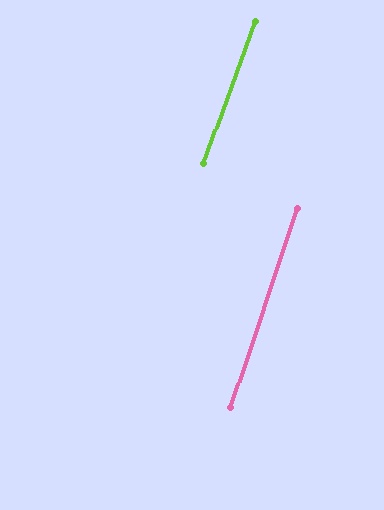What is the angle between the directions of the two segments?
Approximately 2 degrees.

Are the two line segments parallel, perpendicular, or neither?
Parallel — their directions differ by only 1.6°.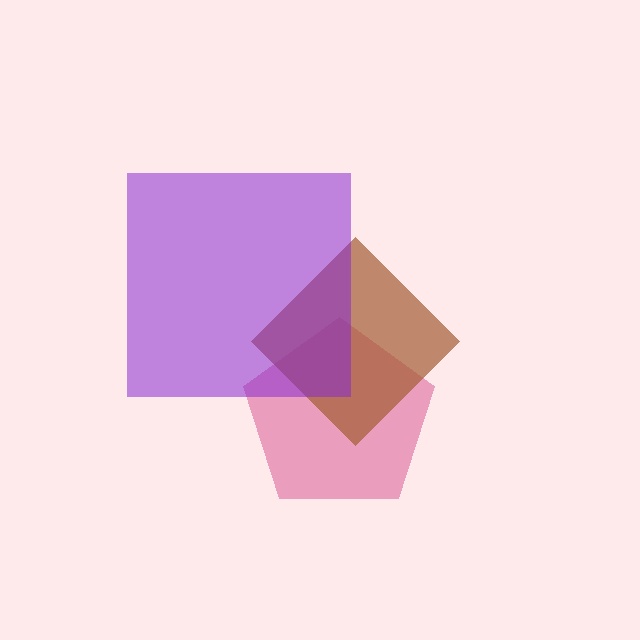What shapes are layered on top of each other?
The layered shapes are: a pink pentagon, a brown diamond, a purple square.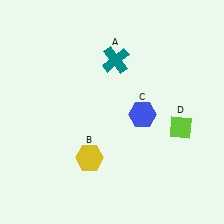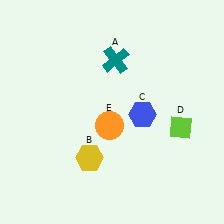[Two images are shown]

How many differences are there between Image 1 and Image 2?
There is 1 difference between the two images.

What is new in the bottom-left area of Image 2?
An orange circle (E) was added in the bottom-left area of Image 2.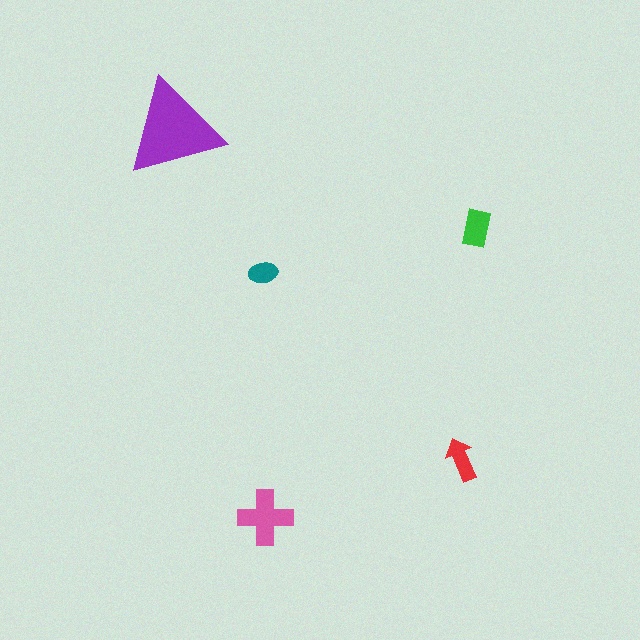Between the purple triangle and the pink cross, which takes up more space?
The purple triangle.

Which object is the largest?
The purple triangle.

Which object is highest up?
The purple triangle is topmost.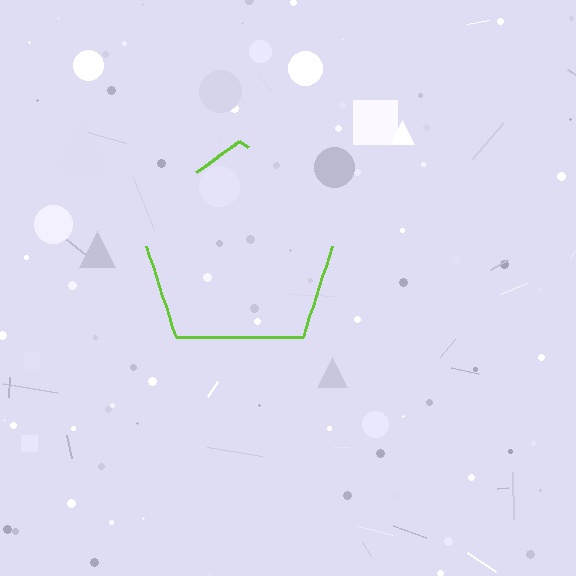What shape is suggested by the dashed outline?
The dashed outline suggests a pentagon.